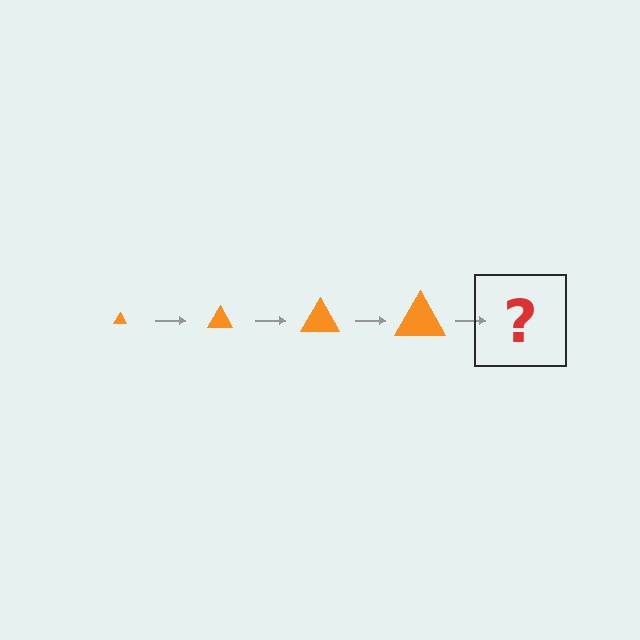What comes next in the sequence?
The next element should be an orange triangle, larger than the previous one.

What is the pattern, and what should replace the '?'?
The pattern is that the triangle gets progressively larger each step. The '?' should be an orange triangle, larger than the previous one.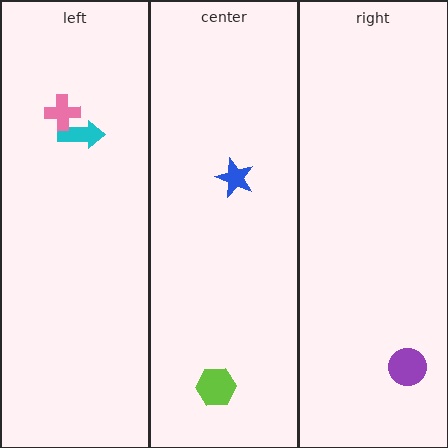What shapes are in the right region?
The purple circle.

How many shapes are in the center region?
2.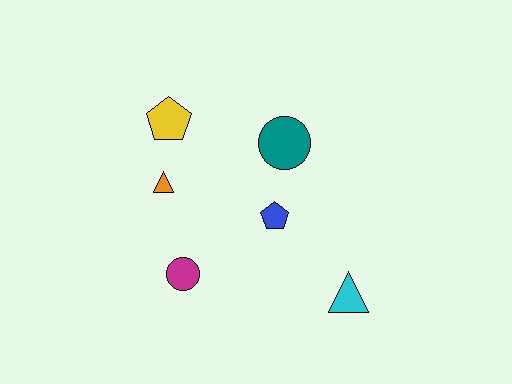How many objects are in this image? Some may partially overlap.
There are 6 objects.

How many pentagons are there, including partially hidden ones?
There are 2 pentagons.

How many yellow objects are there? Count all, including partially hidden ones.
There is 1 yellow object.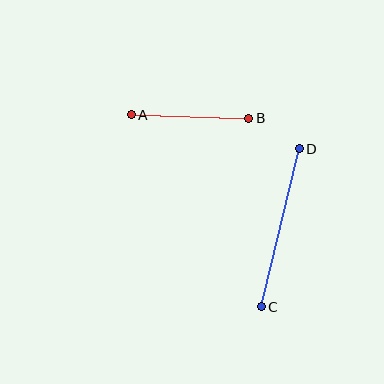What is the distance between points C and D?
The distance is approximately 163 pixels.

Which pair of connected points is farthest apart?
Points C and D are farthest apart.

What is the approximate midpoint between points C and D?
The midpoint is at approximately (280, 228) pixels.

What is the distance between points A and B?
The distance is approximately 118 pixels.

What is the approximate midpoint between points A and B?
The midpoint is at approximately (190, 116) pixels.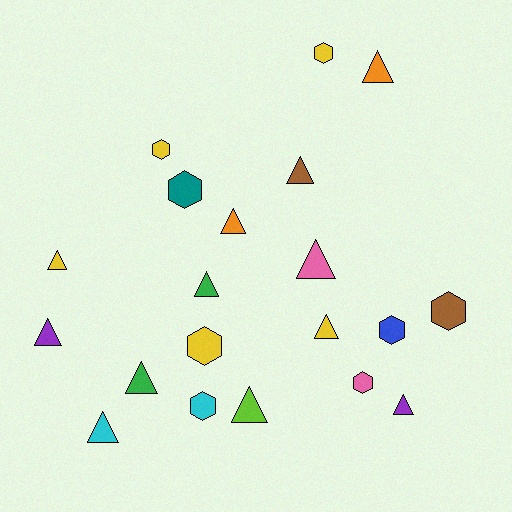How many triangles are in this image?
There are 12 triangles.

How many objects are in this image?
There are 20 objects.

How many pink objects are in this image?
There are 2 pink objects.